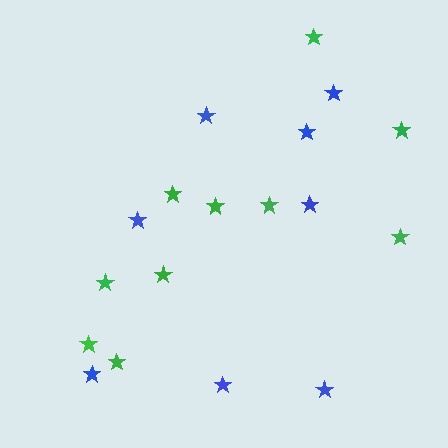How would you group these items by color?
There are 2 groups: one group of blue stars (8) and one group of green stars (10).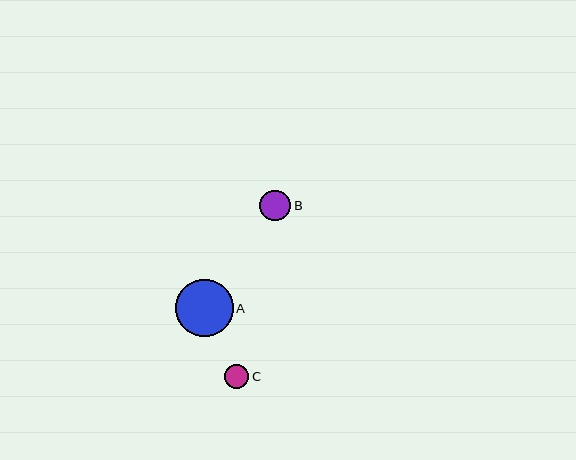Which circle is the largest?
Circle A is the largest with a size of approximately 58 pixels.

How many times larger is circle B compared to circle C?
Circle B is approximately 1.3 times the size of circle C.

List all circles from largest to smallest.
From largest to smallest: A, B, C.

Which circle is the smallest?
Circle C is the smallest with a size of approximately 24 pixels.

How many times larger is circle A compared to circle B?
Circle A is approximately 1.9 times the size of circle B.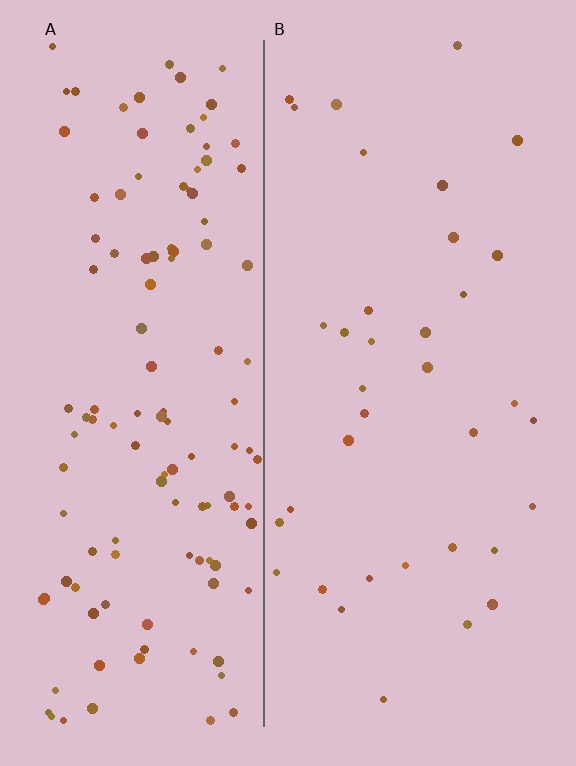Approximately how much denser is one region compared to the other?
Approximately 3.4× — region A over region B.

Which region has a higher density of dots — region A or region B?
A (the left).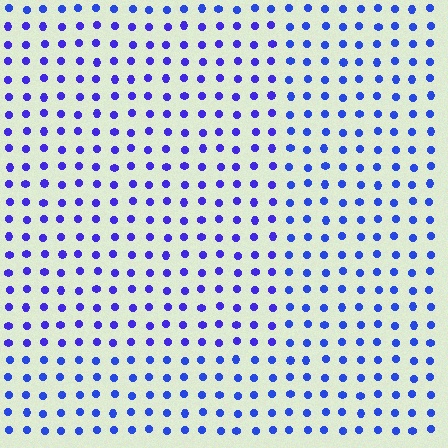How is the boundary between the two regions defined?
The boundary is defined purely by a slight shift in hue (about 19 degrees). Spacing, size, and orientation are identical on both sides.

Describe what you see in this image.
The image is filled with small blue elements in a uniform arrangement. A rectangle-shaped region is visible where the elements are tinted to a slightly different hue, forming a subtle color boundary.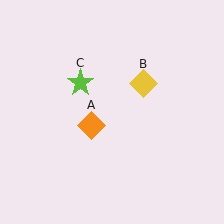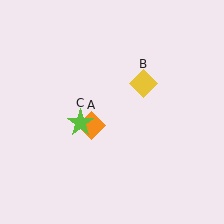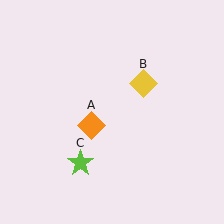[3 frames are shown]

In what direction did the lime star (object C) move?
The lime star (object C) moved down.